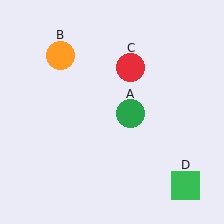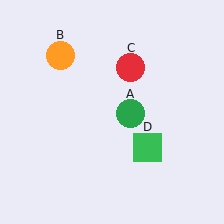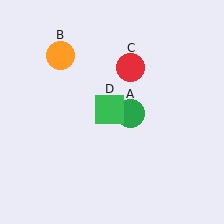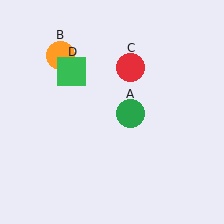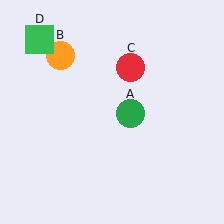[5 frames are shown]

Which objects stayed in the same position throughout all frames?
Green circle (object A) and orange circle (object B) and red circle (object C) remained stationary.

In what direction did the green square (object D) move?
The green square (object D) moved up and to the left.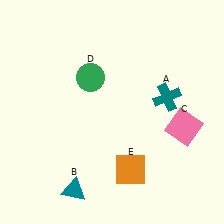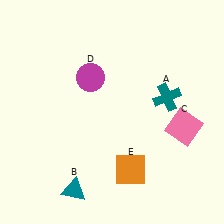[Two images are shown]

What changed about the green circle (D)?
In Image 1, D is green. In Image 2, it changed to magenta.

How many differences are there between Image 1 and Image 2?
There is 1 difference between the two images.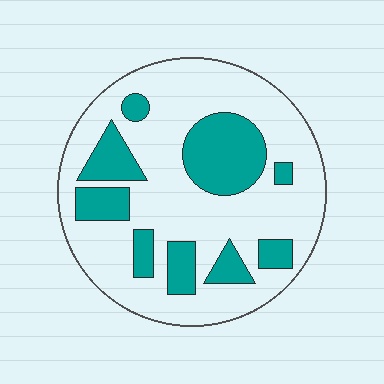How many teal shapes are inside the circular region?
9.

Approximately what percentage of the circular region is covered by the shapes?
Approximately 25%.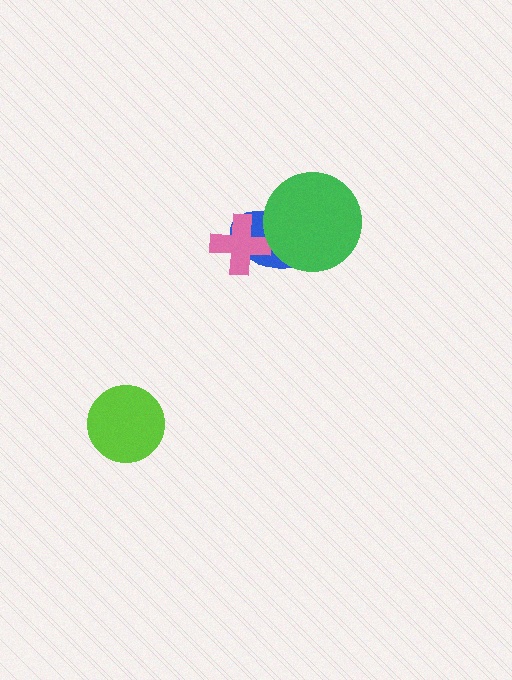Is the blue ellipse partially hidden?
Yes, it is partially covered by another shape.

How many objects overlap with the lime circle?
0 objects overlap with the lime circle.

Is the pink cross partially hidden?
No, no other shape covers it.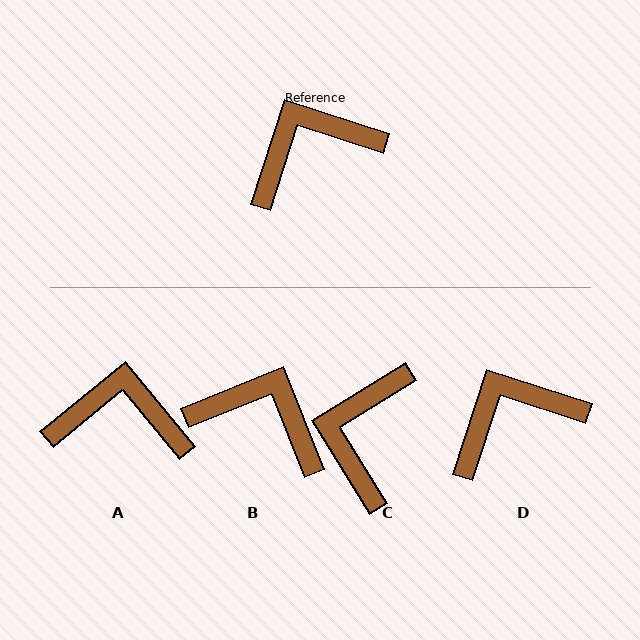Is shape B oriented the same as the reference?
No, it is off by about 50 degrees.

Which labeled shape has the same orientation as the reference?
D.